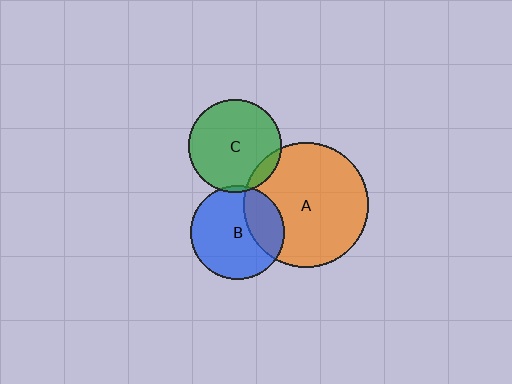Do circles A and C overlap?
Yes.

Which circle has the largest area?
Circle A (orange).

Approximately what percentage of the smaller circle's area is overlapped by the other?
Approximately 10%.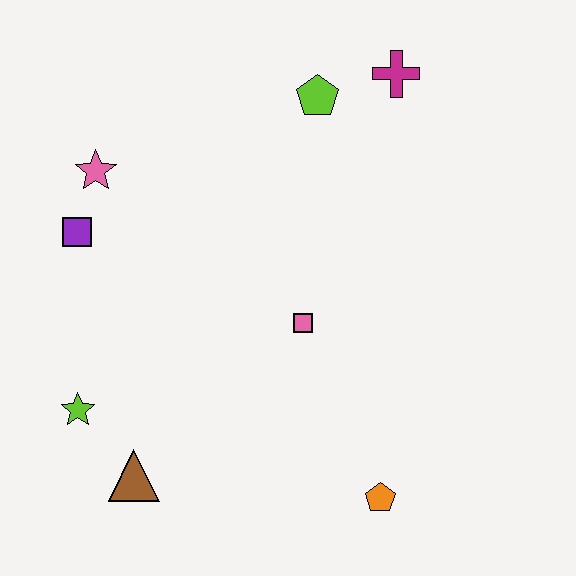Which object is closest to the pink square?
The orange pentagon is closest to the pink square.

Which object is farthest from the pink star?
The orange pentagon is farthest from the pink star.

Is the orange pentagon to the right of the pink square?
Yes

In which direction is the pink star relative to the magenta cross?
The pink star is to the left of the magenta cross.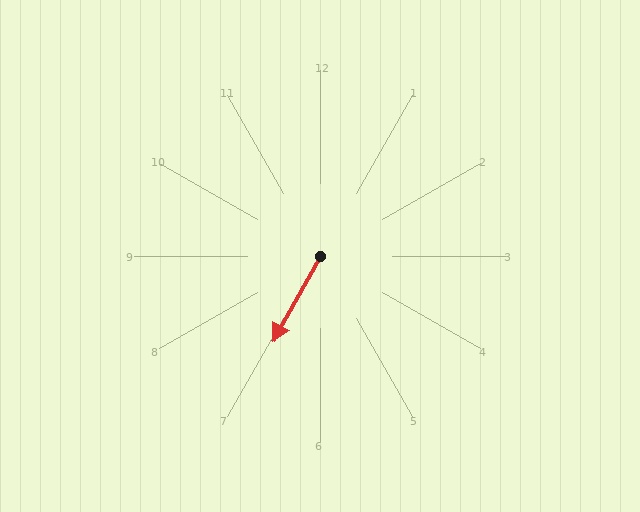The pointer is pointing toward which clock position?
Roughly 7 o'clock.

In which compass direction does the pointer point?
Southwest.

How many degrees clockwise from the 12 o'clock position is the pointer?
Approximately 209 degrees.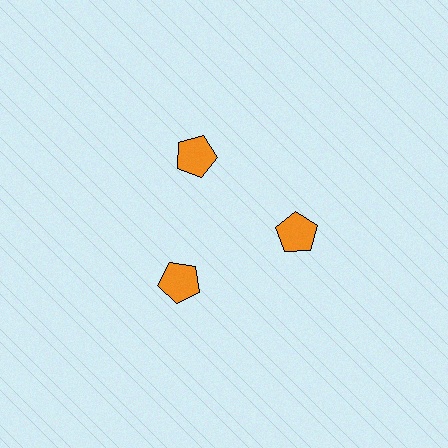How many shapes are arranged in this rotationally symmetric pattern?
There are 3 shapes, arranged in 3 groups of 1.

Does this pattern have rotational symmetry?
Yes, this pattern has 3-fold rotational symmetry. It looks the same after rotating 120 degrees around the center.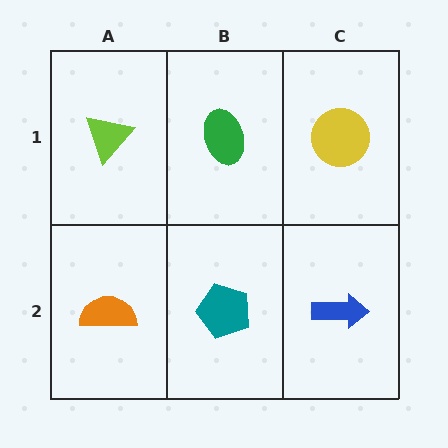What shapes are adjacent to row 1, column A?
An orange semicircle (row 2, column A), a green ellipse (row 1, column B).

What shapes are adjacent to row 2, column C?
A yellow circle (row 1, column C), a teal pentagon (row 2, column B).